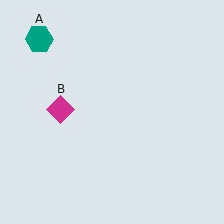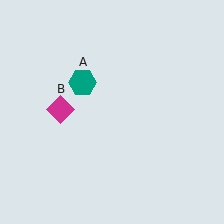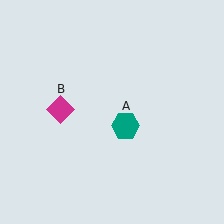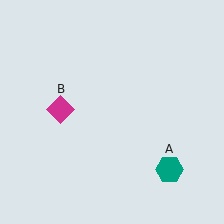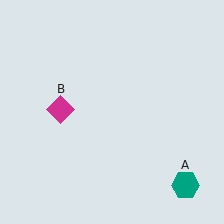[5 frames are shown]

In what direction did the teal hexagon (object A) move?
The teal hexagon (object A) moved down and to the right.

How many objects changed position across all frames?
1 object changed position: teal hexagon (object A).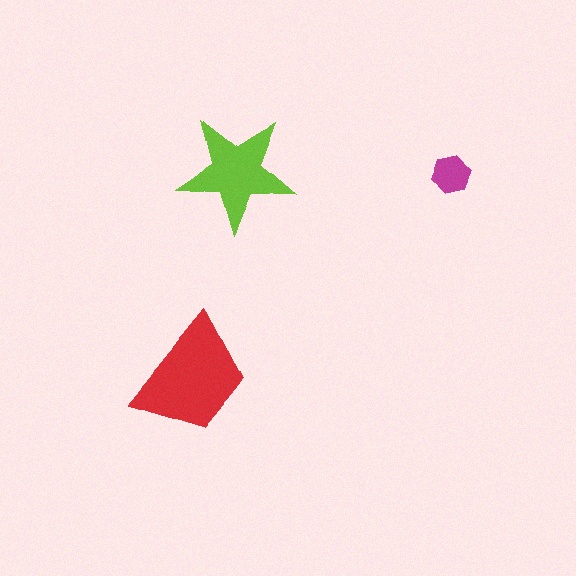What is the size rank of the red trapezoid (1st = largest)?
1st.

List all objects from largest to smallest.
The red trapezoid, the lime star, the magenta hexagon.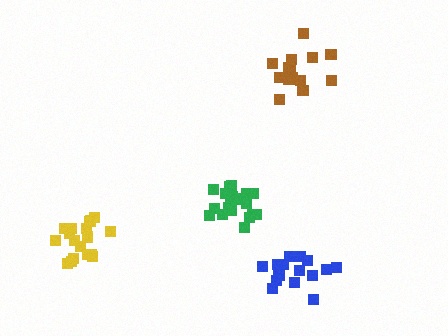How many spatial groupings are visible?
There are 4 spatial groupings.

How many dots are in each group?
Group 1: 16 dots, Group 2: 18 dots, Group 3: 16 dots, Group 4: 19 dots (69 total).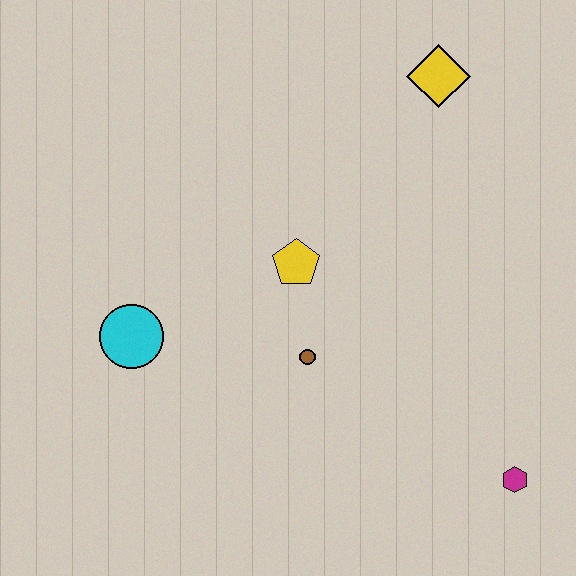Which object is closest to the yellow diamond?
The yellow pentagon is closest to the yellow diamond.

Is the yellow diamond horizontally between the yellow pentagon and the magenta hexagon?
Yes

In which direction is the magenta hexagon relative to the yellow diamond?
The magenta hexagon is below the yellow diamond.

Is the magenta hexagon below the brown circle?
Yes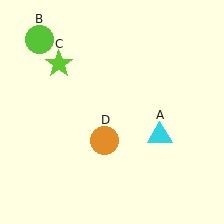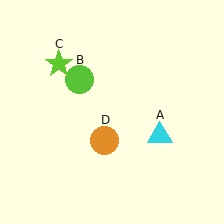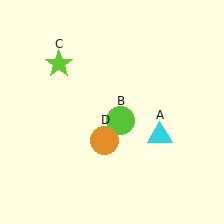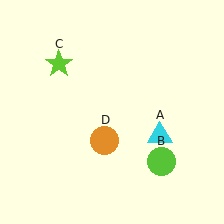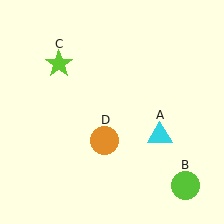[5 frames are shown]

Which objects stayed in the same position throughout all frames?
Cyan triangle (object A) and lime star (object C) and orange circle (object D) remained stationary.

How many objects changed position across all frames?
1 object changed position: lime circle (object B).